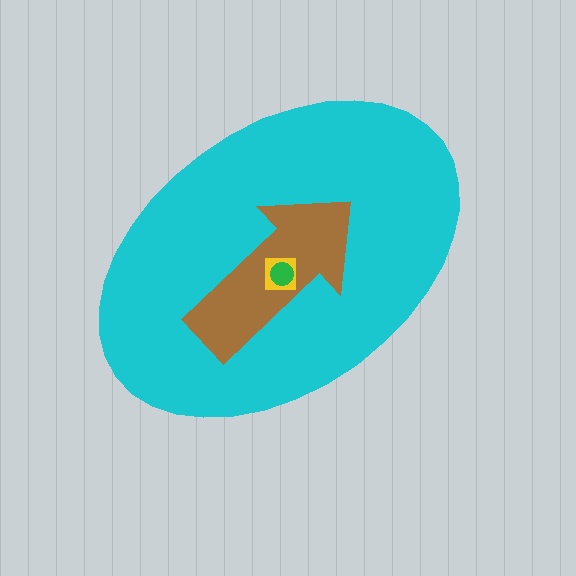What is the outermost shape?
The cyan ellipse.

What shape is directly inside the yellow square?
The green circle.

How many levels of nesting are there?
4.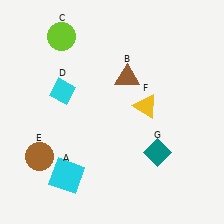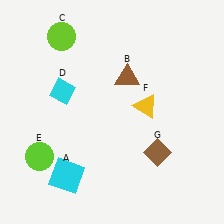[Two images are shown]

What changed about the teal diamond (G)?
In Image 1, G is teal. In Image 2, it changed to brown.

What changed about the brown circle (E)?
In Image 1, E is brown. In Image 2, it changed to lime.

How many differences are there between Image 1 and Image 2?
There are 2 differences between the two images.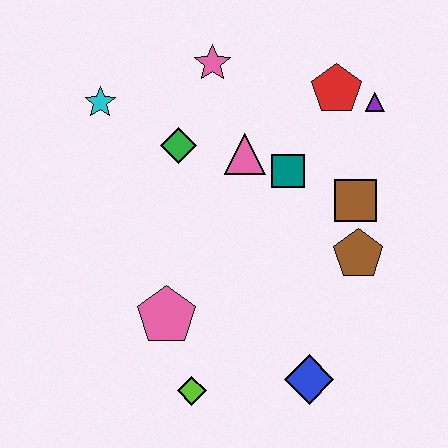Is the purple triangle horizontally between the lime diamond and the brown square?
No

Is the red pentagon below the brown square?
No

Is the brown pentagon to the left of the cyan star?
No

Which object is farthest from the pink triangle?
The lime diamond is farthest from the pink triangle.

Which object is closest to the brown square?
The brown pentagon is closest to the brown square.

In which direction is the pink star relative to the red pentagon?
The pink star is to the left of the red pentagon.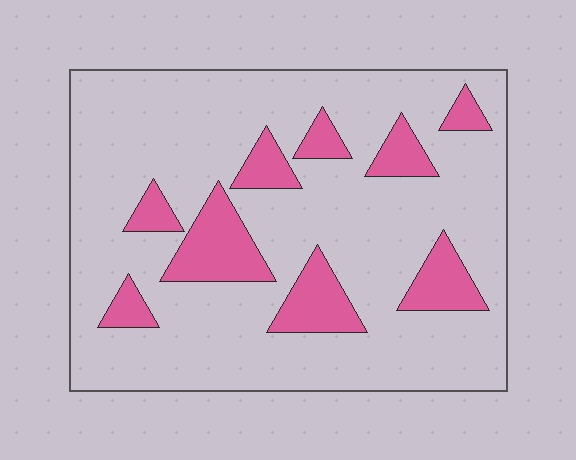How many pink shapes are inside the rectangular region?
9.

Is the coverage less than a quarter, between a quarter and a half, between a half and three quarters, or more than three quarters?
Less than a quarter.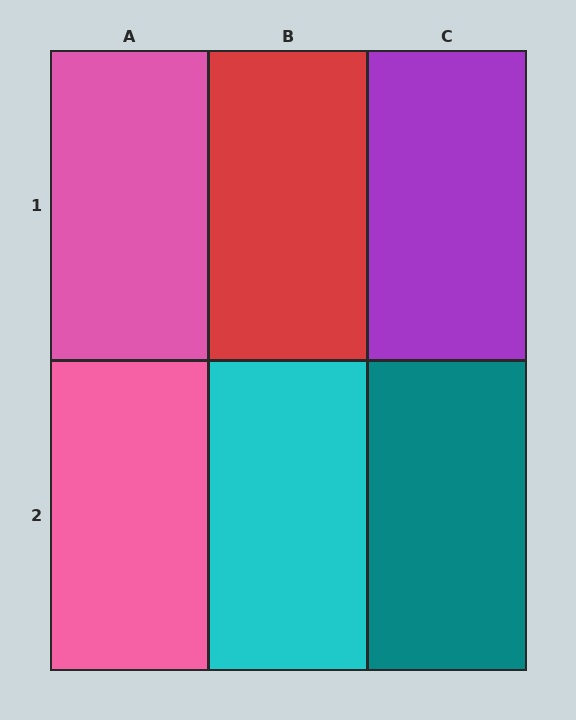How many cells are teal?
1 cell is teal.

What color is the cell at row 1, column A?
Pink.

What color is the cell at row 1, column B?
Red.